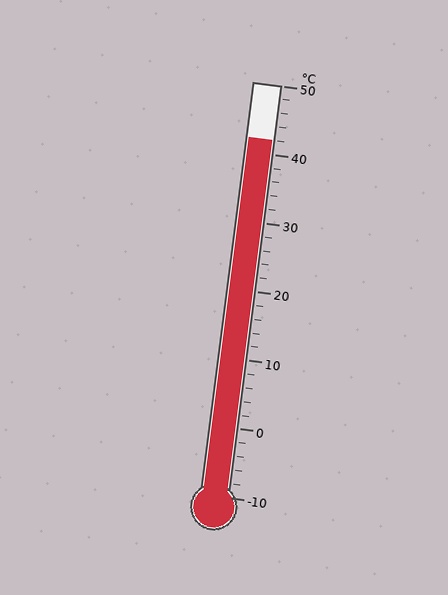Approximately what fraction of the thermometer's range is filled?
The thermometer is filled to approximately 85% of its range.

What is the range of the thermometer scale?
The thermometer scale ranges from -10°C to 50°C.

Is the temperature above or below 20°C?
The temperature is above 20°C.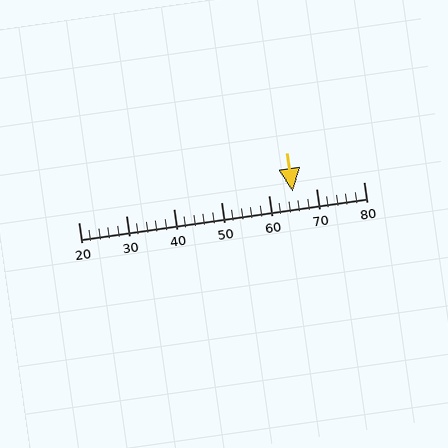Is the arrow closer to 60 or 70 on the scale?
The arrow is closer to 70.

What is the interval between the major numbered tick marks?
The major tick marks are spaced 10 units apart.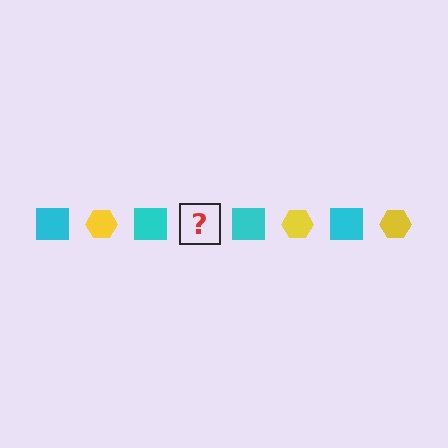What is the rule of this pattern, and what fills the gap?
The rule is that the pattern alternates between cyan square and yellow hexagon. The gap should be filled with a yellow hexagon.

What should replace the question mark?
The question mark should be replaced with a yellow hexagon.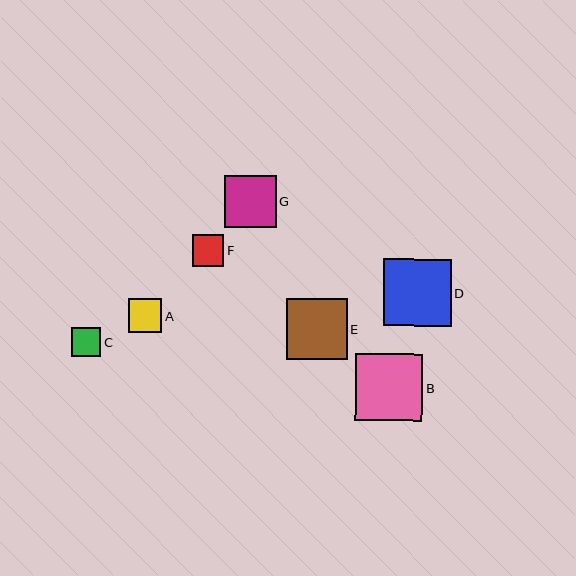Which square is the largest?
Square D is the largest with a size of approximately 68 pixels.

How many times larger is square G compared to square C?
Square G is approximately 1.7 times the size of square C.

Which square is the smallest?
Square C is the smallest with a size of approximately 30 pixels.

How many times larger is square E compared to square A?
Square E is approximately 1.8 times the size of square A.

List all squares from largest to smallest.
From largest to smallest: D, B, E, G, A, F, C.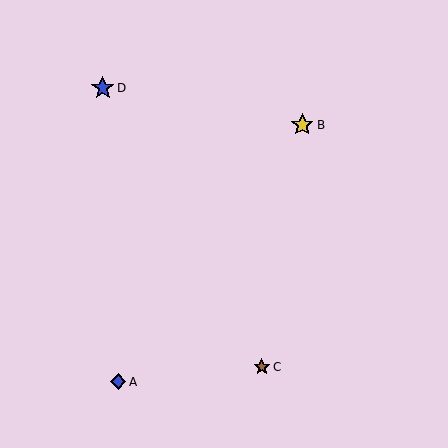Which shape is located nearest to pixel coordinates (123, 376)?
The blue diamond (labeled A) at (118, 382) is nearest to that location.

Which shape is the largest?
The blue star (labeled D) is the largest.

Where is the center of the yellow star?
The center of the yellow star is at (302, 125).